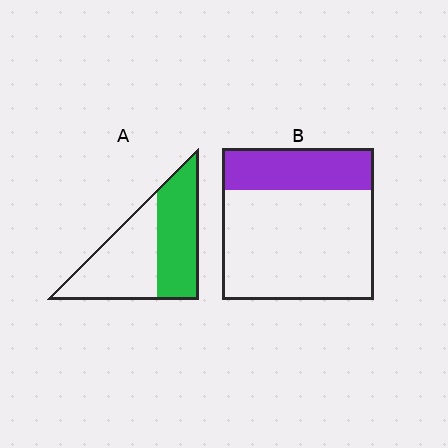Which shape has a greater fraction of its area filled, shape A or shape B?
Shape A.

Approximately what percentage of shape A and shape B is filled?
A is approximately 45% and B is approximately 30%.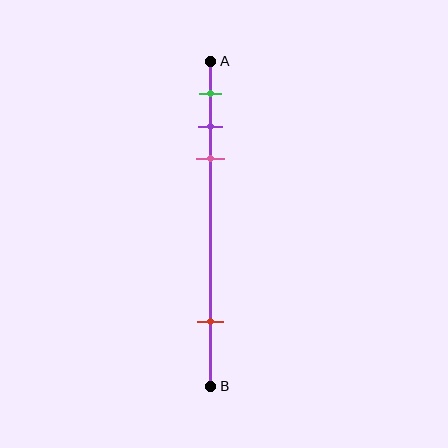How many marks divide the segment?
There are 4 marks dividing the segment.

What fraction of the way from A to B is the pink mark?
The pink mark is approximately 30% (0.3) of the way from A to B.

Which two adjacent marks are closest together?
The purple and pink marks are the closest adjacent pair.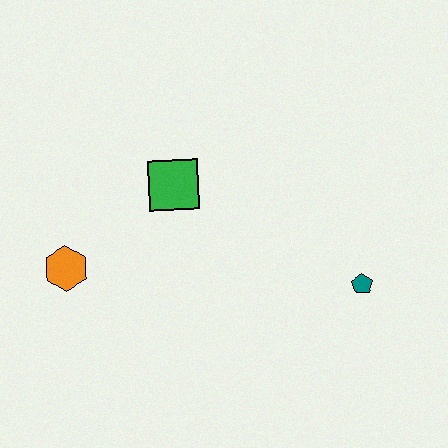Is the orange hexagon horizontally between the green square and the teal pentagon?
No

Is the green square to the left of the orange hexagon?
No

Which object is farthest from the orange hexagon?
The teal pentagon is farthest from the orange hexagon.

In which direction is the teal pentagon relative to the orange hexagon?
The teal pentagon is to the right of the orange hexagon.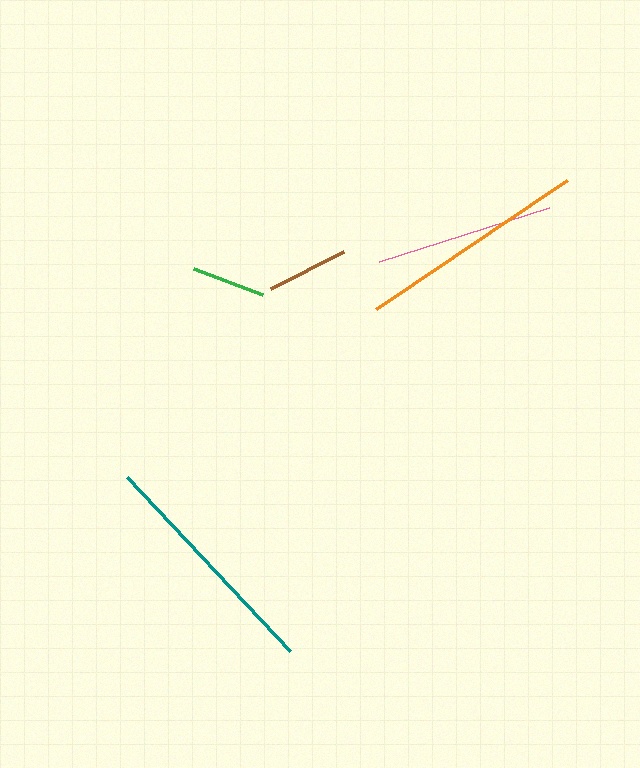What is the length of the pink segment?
The pink segment is approximately 178 pixels long.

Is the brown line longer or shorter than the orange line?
The orange line is longer than the brown line.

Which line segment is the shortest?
The green line is the shortest at approximately 74 pixels.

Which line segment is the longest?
The teal line is the longest at approximately 238 pixels.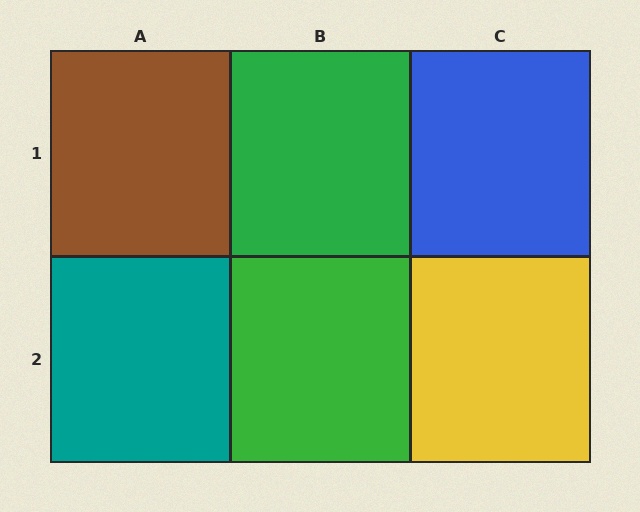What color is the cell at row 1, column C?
Blue.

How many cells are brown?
1 cell is brown.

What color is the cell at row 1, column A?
Brown.